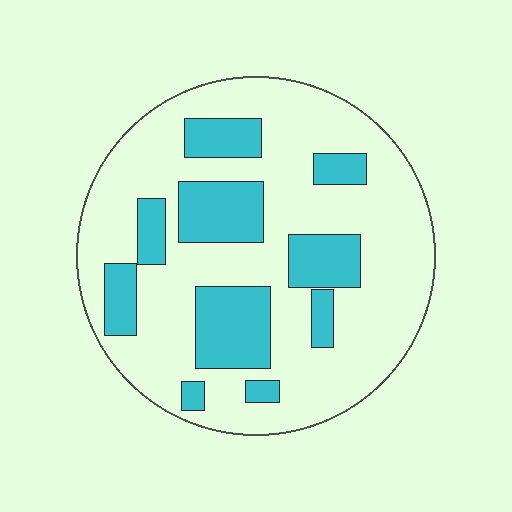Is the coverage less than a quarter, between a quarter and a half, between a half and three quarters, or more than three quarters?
Between a quarter and a half.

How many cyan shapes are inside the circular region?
10.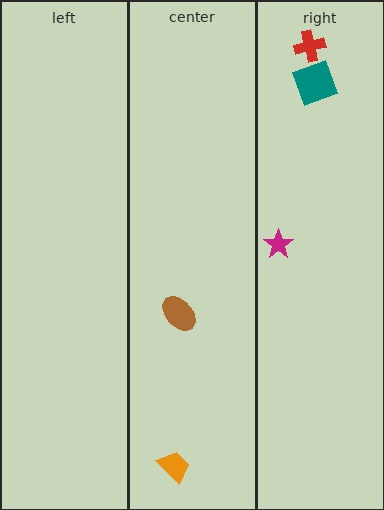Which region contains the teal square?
The right region.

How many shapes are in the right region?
3.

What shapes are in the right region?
The red cross, the magenta star, the teal square.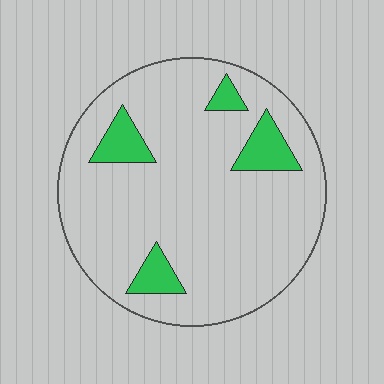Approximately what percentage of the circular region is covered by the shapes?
Approximately 10%.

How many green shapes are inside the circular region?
4.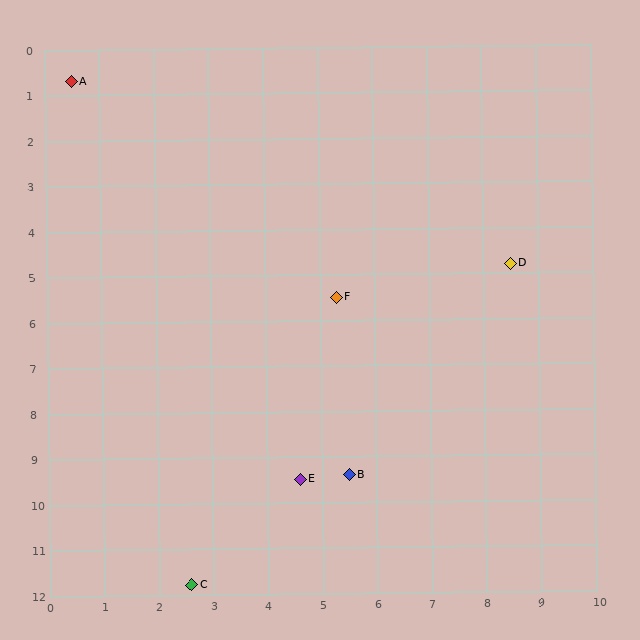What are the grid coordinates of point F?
Point F is at approximately (5.3, 5.5).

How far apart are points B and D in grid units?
Points B and D are about 5.5 grid units apart.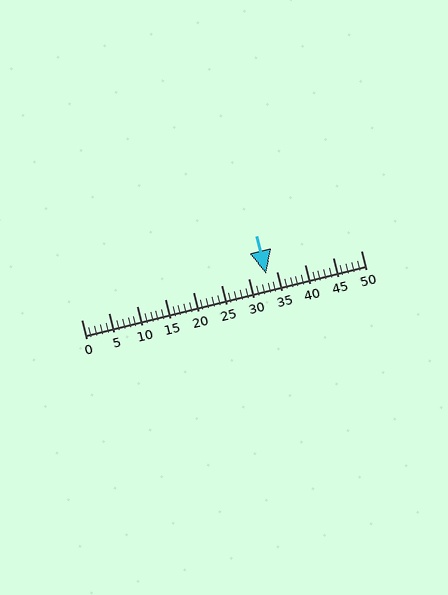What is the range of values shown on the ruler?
The ruler shows values from 0 to 50.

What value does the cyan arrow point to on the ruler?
The cyan arrow points to approximately 33.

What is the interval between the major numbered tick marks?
The major tick marks are spaced 5 units apart.